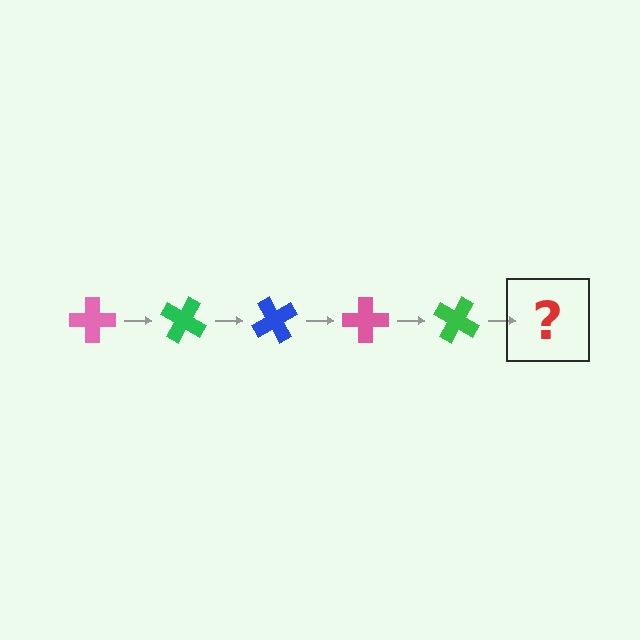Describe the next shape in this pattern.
It should be a blue cross, rotated 150 degrees from the start.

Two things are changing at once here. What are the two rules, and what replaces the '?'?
The two rules are that it rotates 30 degrees each step and the color cycles through pink, green, and blue. The '?' should be a blue cross, rotated 150 degrees from the start.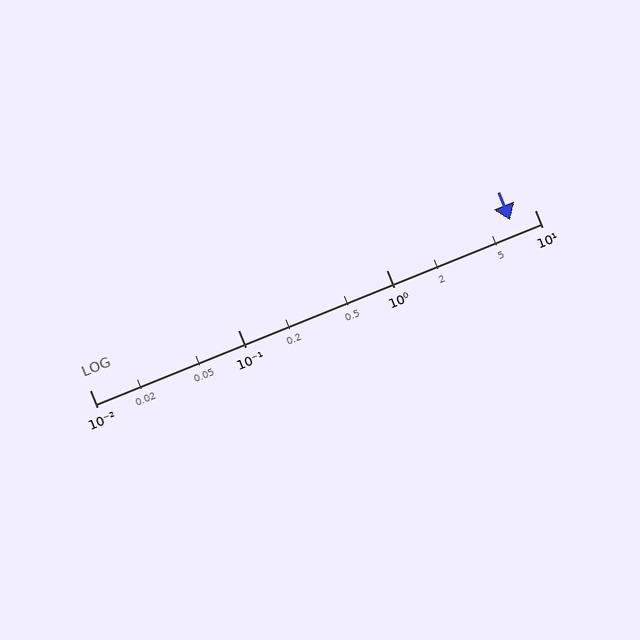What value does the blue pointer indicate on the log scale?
The pointer indicates approximately 6.8.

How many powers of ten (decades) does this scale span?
The scale spans 3 decades, from 0.01 to 10.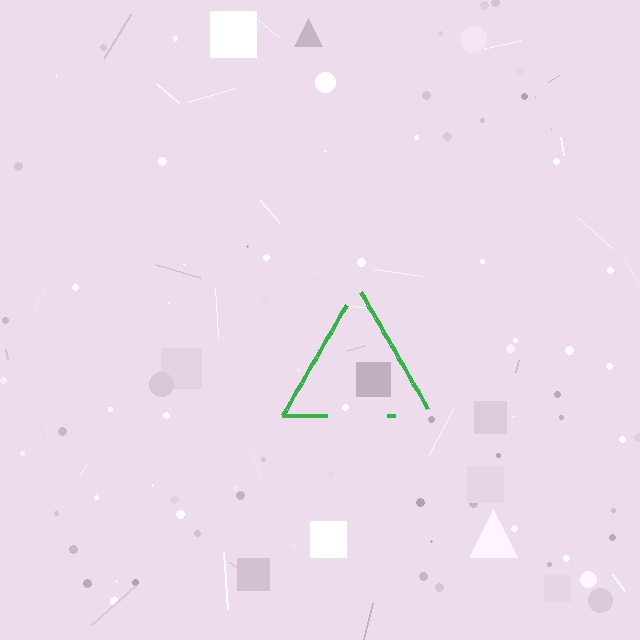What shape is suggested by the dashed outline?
The dashed outline suggests a triangle.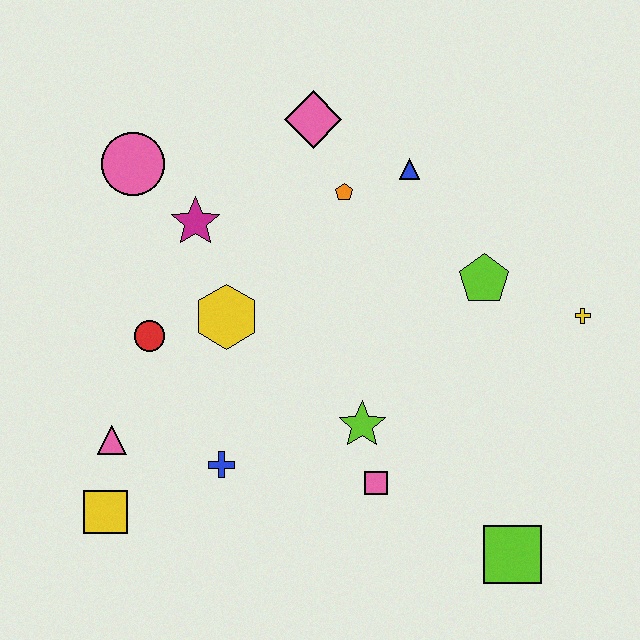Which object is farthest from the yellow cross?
The yellow square is farthest from the yellow cross.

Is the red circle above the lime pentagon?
No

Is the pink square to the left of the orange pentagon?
No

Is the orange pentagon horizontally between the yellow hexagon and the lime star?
Yes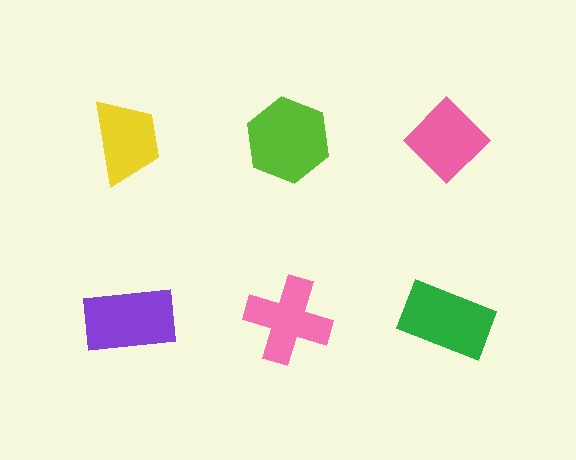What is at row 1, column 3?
A pink diamond.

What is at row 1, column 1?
A yellow trapezoid.